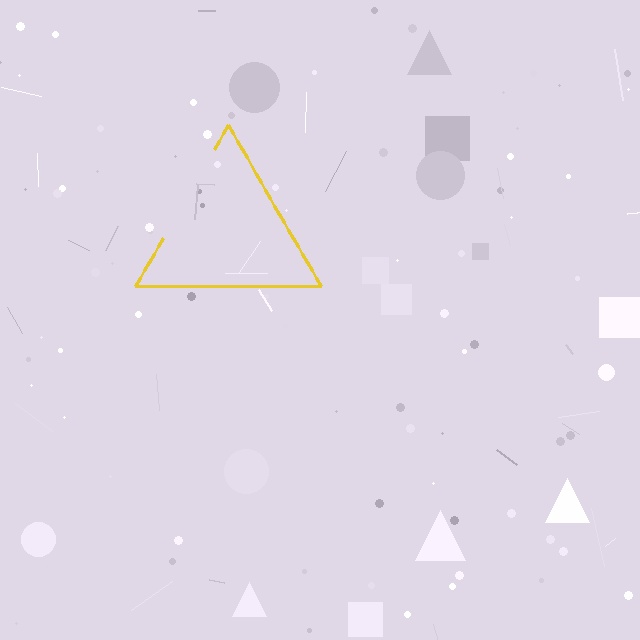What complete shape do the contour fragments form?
The contour fragments form a triangle.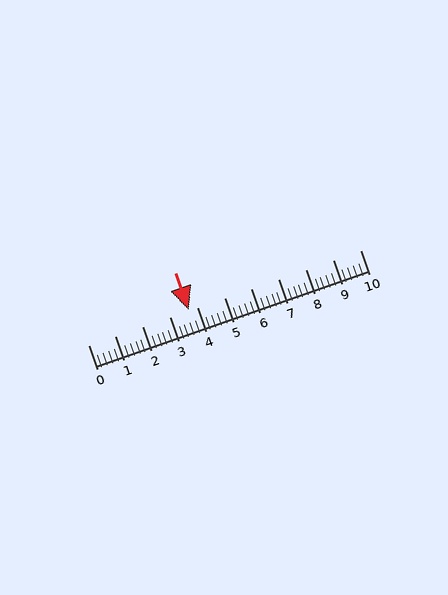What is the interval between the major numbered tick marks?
The major tick marks are spaced 1 units apart.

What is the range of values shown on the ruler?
The ruler shows values from 0 to 10.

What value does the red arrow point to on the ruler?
The red arrow points to approximately 3.7.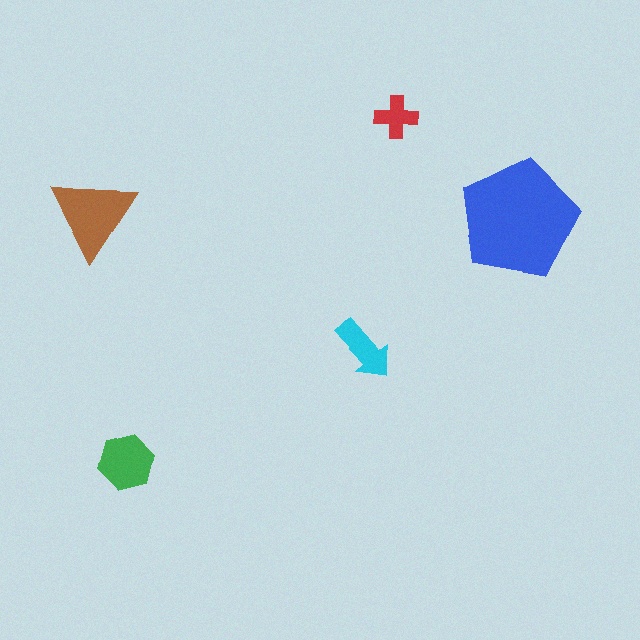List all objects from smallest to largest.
The red cross, the cyan arrow, the green hexagon, the brown triangle, the blue pentagon.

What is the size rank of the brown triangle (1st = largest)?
2nd.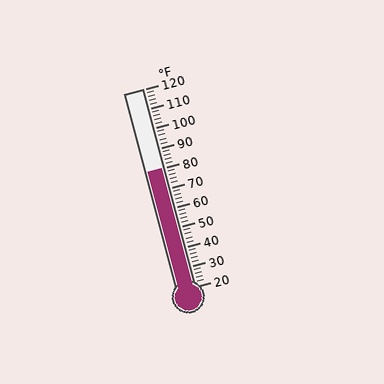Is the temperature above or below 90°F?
The temperature is below 90°F.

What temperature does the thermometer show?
The thermometer shows approximately 80°F.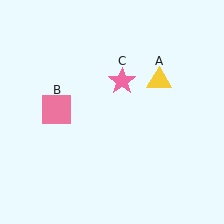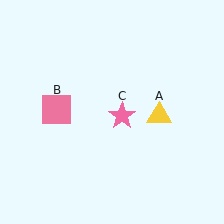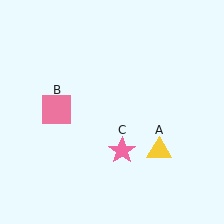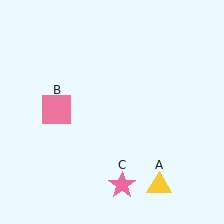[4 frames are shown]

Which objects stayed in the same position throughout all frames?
Pink square (object B) remained stationary.